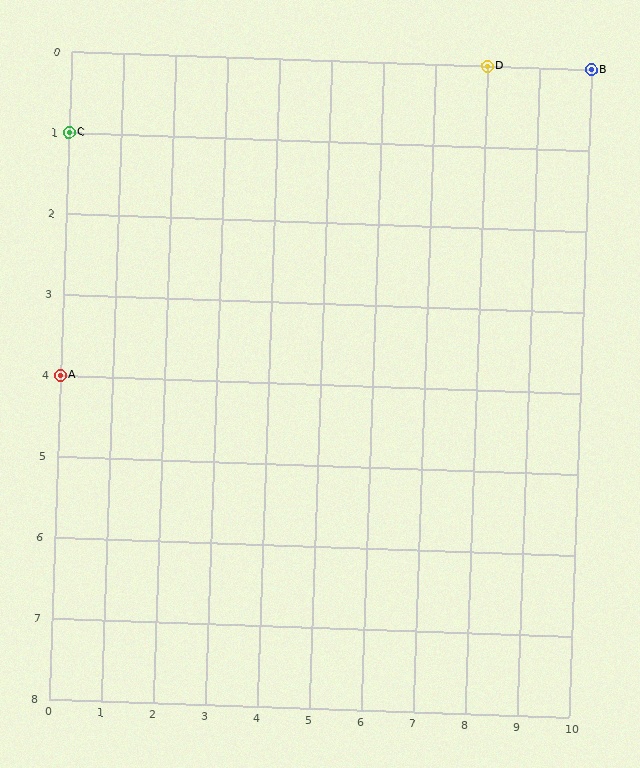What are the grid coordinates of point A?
Point A is at grid coordinates (0, 4).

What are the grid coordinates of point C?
Point C is at grid coordinates (0, 1).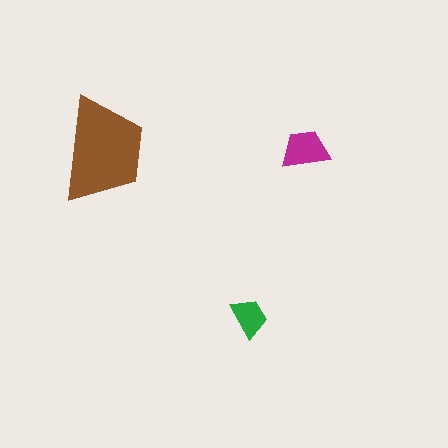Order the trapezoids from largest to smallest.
the brown one, the magenta one, the green one.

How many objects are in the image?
There are 3 objects in the image.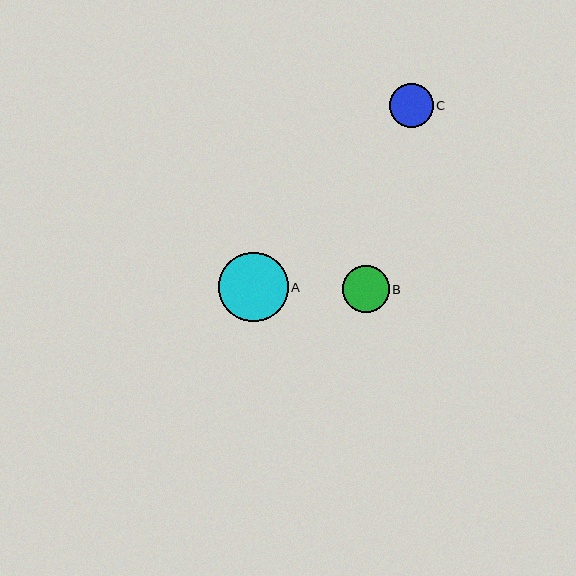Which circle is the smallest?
Circle C is the smallest with a size of approximately 44 pixels.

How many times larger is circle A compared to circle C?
Circle A is approximately 1.6 times the size of circle C.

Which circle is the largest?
Circle A is the largest with a size of approximately 69 pixels.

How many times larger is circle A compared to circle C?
Circle A is approximately 1.6 times the size of circle C.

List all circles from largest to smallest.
From largest to smallest: A, B, C.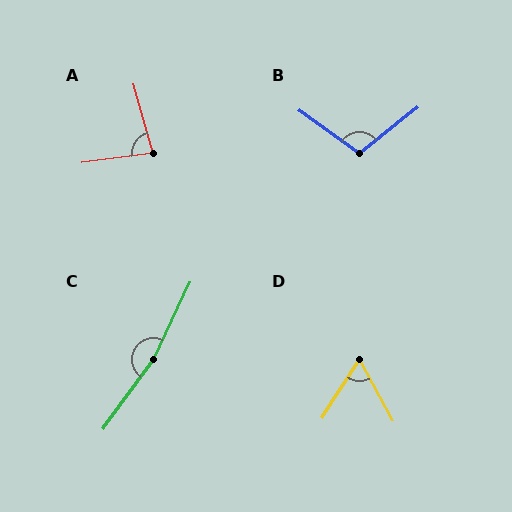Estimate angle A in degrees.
Approximately 82 degrees.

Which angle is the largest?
C, at approximately 169 degrees.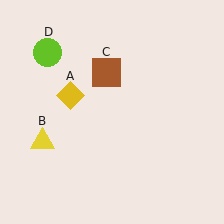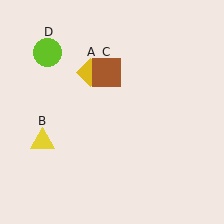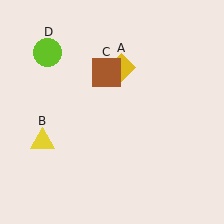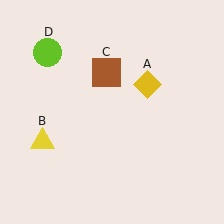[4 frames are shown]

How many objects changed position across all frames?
1 object changed position: yellow diamond (object A).